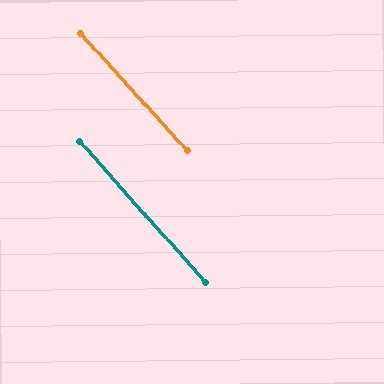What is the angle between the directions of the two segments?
Approximately 0 degrees.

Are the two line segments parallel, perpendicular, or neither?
Parallel — their directions differ by only 0.3°.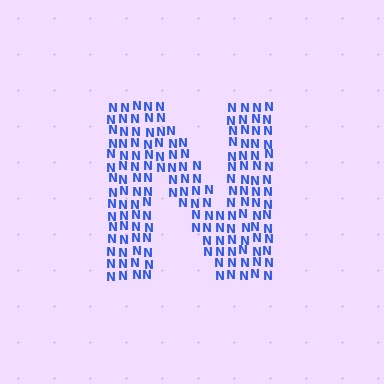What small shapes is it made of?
It is made of small letter N's.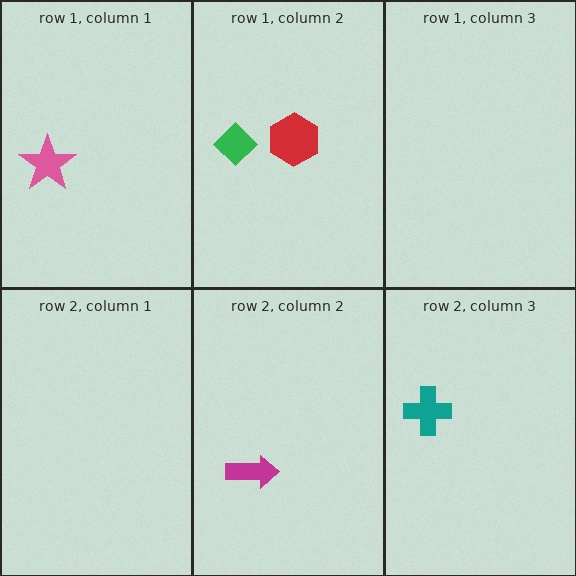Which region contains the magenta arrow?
The row 2, column 2 region.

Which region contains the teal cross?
The row 2, column 3 region.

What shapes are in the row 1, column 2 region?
The red hexagon, the green diamond.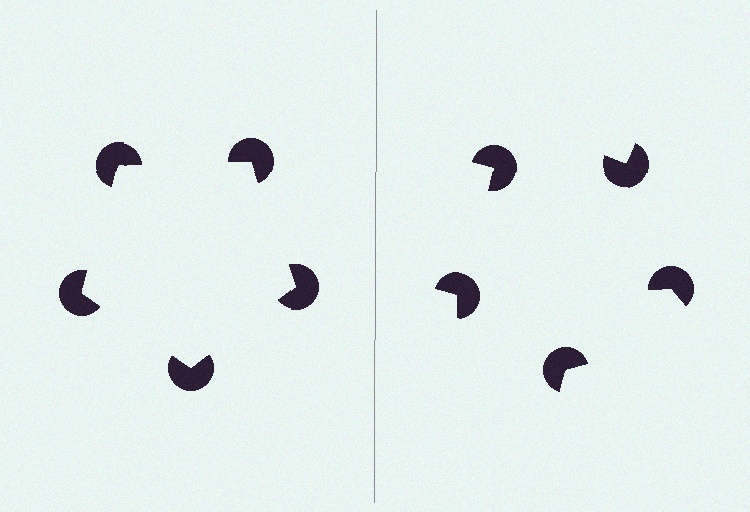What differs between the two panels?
The pac-man discs are positioned identically on both sides; only the wedge orientations differ. On the left they align to a pentagon; on the right they are misaligned.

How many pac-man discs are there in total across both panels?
10 — 5 on each side.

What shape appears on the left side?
An illusory pentagon.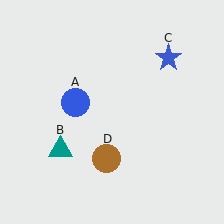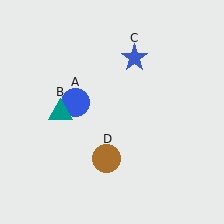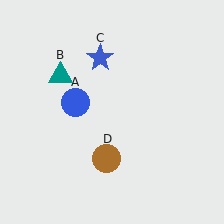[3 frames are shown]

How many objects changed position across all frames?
2 objects changed position: teal triangle (object B), blue star (object C).